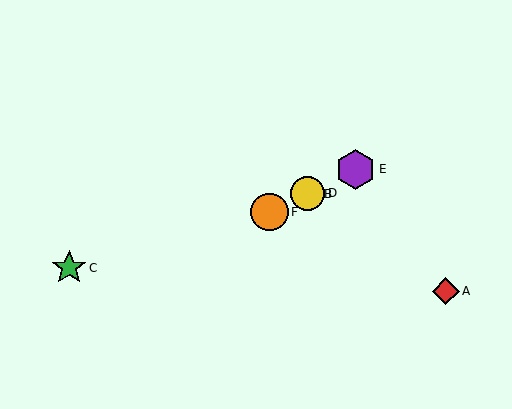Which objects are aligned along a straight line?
Objects B, D, E, F are aligned along a straight line.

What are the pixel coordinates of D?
Object D is at (308, 193).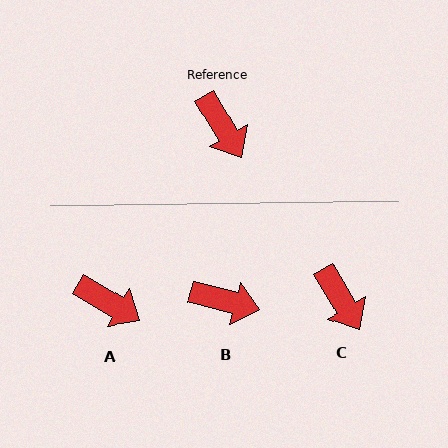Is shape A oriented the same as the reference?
No, it is off by about 28 degrees.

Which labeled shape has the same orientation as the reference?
C.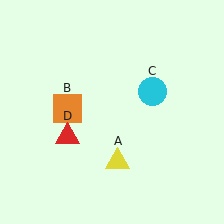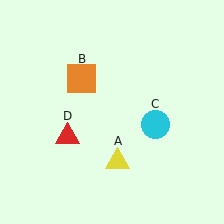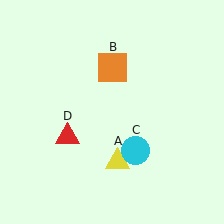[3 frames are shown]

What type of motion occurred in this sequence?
The orange square (object B), cyan circle (object C) rotated clockwise around the center of the scene.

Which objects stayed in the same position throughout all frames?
Yellow triangle (object A) and red triangle (object D) remained stationary.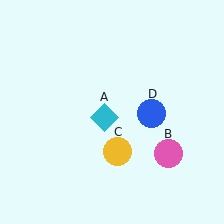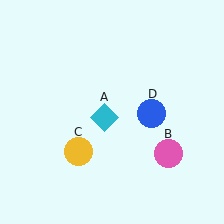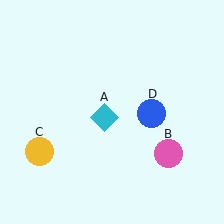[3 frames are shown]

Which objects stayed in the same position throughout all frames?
Cyan diamond (object A) and pink circle (object B) and blue circle (object D) remained stationary.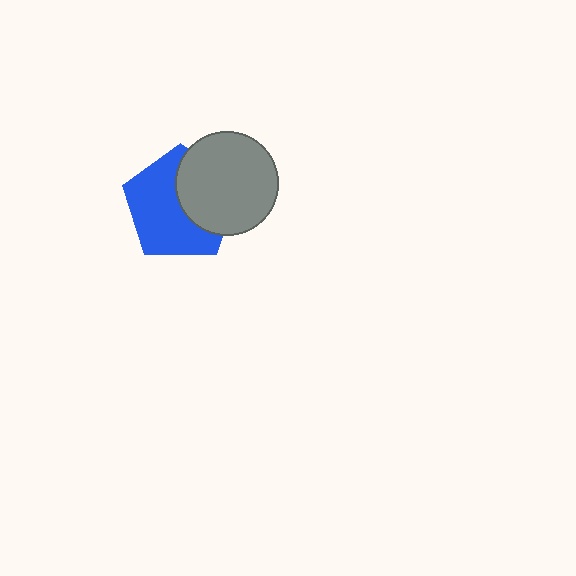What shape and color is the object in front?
The object in front is a gray circle.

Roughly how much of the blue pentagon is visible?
About half of it is visible (roughly 61%).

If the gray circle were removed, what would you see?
You would see the complete blue pentagon.